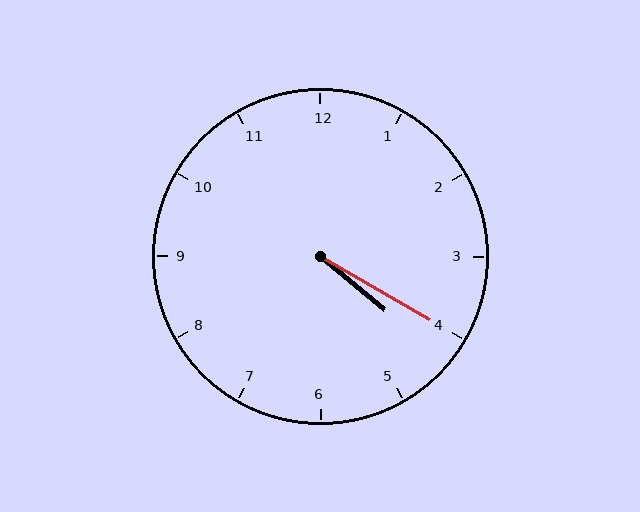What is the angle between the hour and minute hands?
Approximately 10 degrees.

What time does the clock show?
4:20.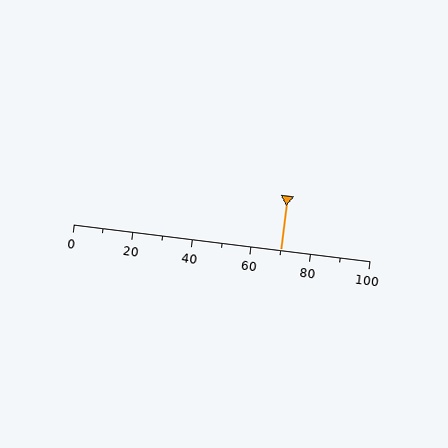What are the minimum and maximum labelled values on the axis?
The axis runs from 0 to 100.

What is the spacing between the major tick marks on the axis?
The major ticks are spaced 20 apart.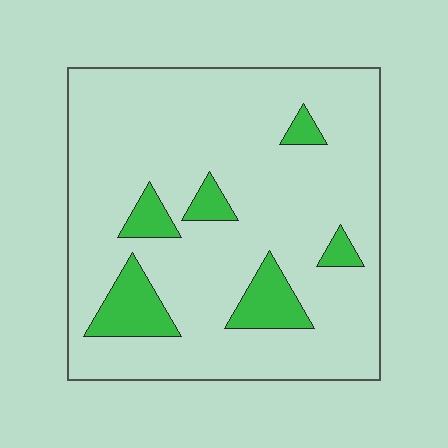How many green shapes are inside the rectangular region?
6.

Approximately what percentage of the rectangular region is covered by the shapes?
Approximately 15%.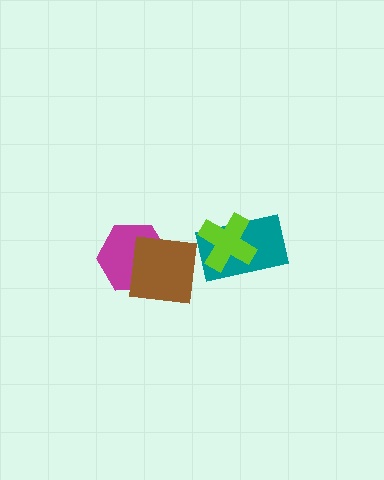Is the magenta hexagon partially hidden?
Yes, it is partially covered by another shape.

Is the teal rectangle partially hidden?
Yes, it is partially covered by another shape.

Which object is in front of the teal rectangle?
The lime cross is in front of the teal rectangle.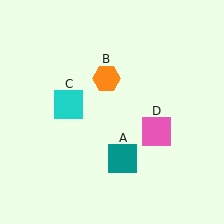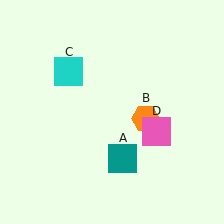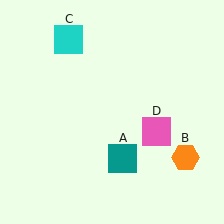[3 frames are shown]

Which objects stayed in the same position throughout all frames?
Teal square (object A) and pink square (object D) remained stationary.